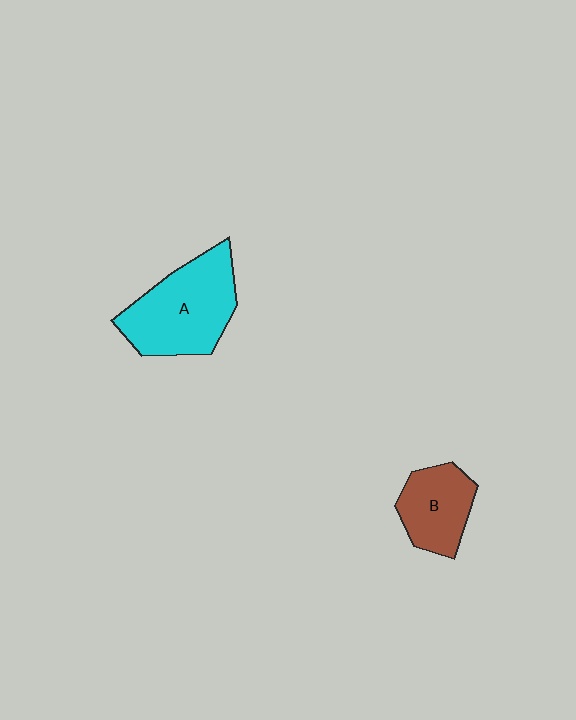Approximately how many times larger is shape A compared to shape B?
Approximately 1.6 times.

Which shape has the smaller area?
Shape B (brown).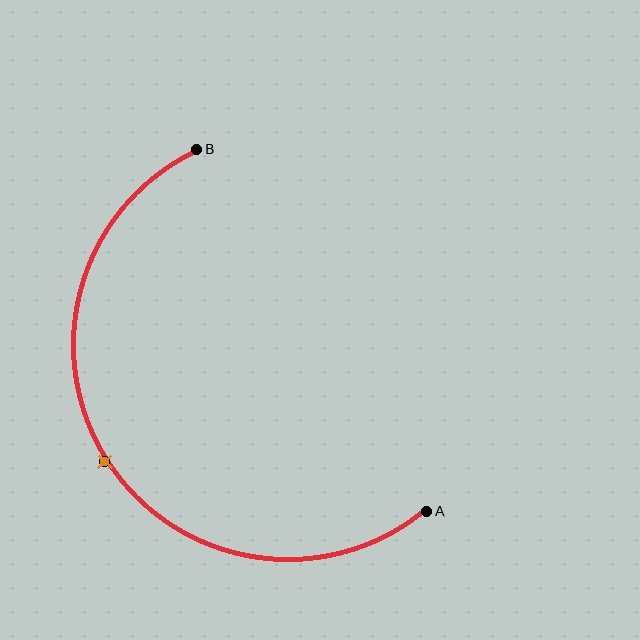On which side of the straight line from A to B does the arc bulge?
The arc bulges to the left of the straight line connecting A and B.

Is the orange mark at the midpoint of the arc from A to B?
Yes. The orange mark lies on the arc at equal arc-length from both A and B — it is the arc midpoint.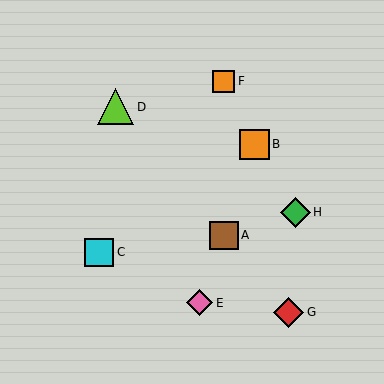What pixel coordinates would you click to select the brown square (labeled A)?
Click at (224, 235) to select the brown square A.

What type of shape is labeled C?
Shape C is a cyan square.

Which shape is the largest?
The lime triangle (labeled D) is the largest.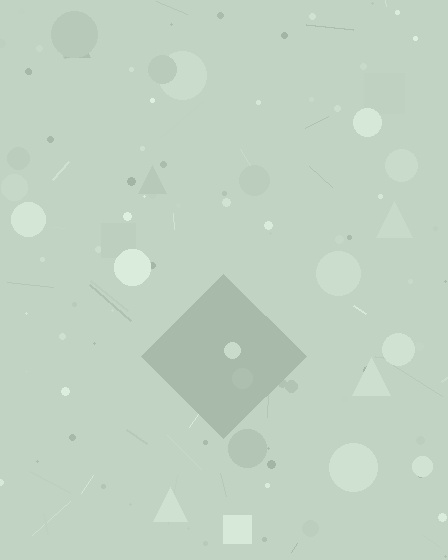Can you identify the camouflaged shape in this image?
The camouflaged shape is a diamond.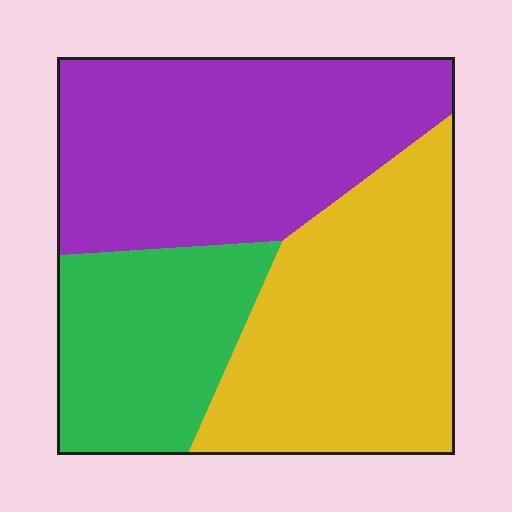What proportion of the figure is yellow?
Yellow takes up about three eighths (3/8) of the figure.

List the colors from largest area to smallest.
From largest to smallest: purple, yellow, green.